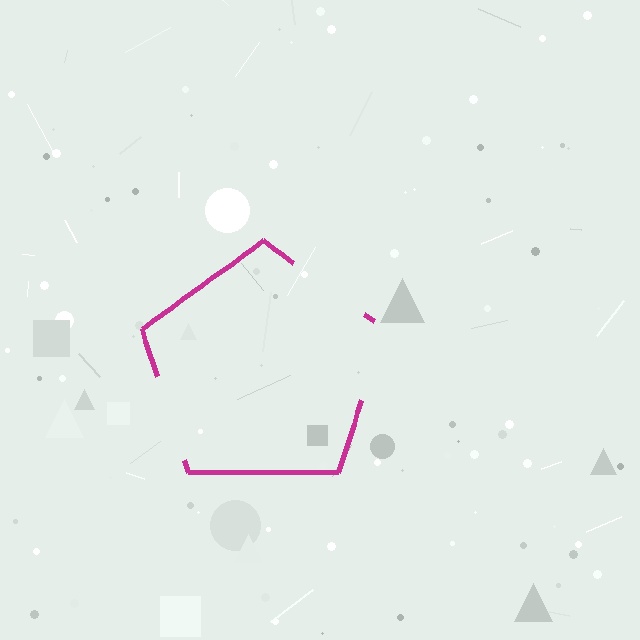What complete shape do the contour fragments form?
The contour fragments form a pentagon.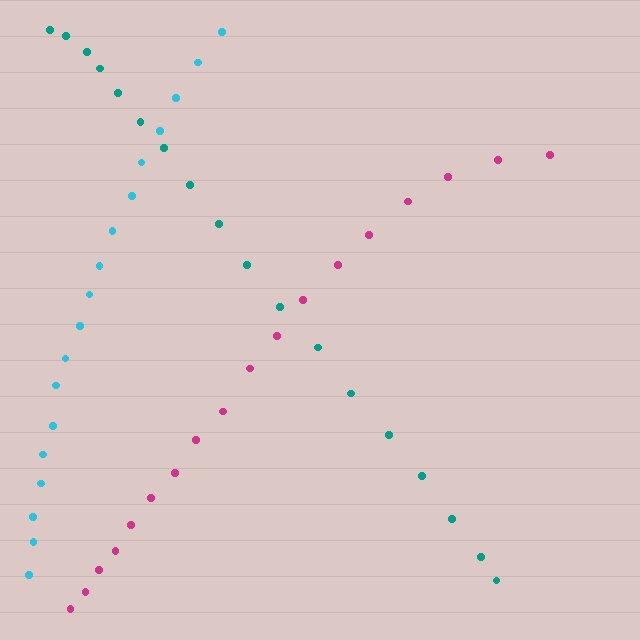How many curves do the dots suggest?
There are 3 distinct paths.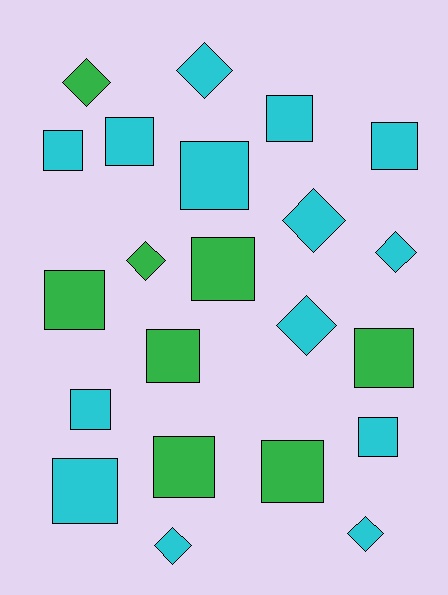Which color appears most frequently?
Cyan, with 14 objects.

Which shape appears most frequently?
Square, with 14 objects.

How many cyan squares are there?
There are 8 cyan squares.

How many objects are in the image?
There are 22 objects.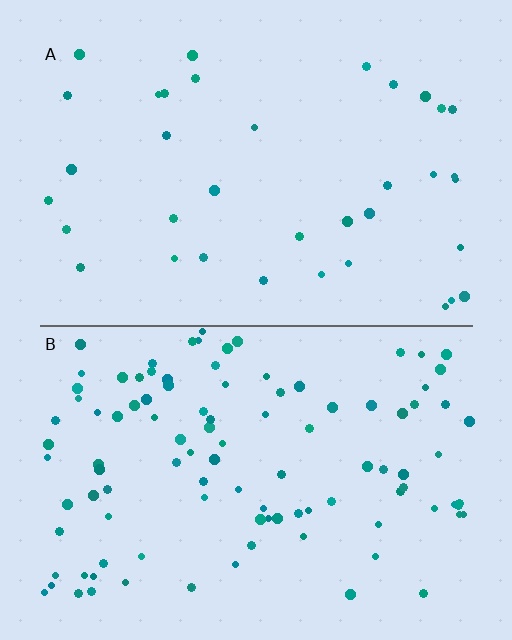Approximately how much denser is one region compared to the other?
Approximately 2.9× — region B over region A.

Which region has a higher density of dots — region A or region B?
B (the bottom).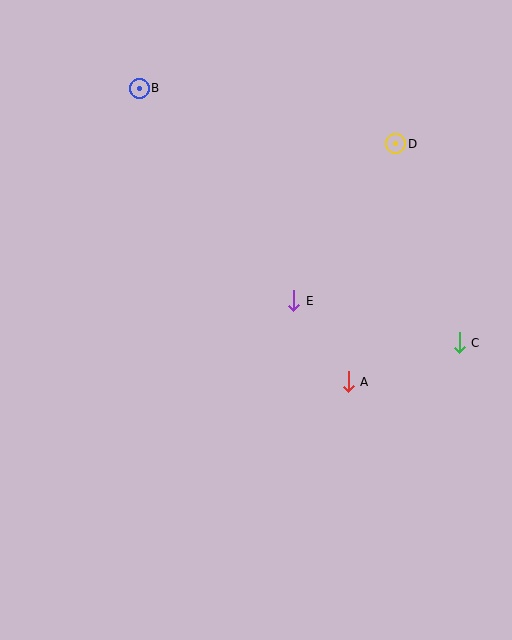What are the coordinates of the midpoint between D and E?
The midpoint between D and E is at (345, 222).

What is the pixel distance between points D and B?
The distance between D and B is 262 pixels.